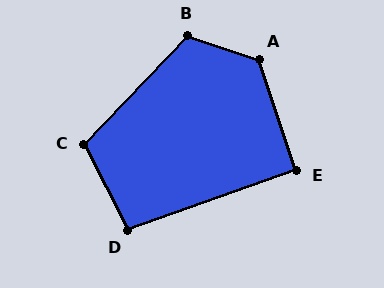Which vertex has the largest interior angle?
A, at approximately 127 degrees.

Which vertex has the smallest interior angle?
E, at approximately 91 degrees.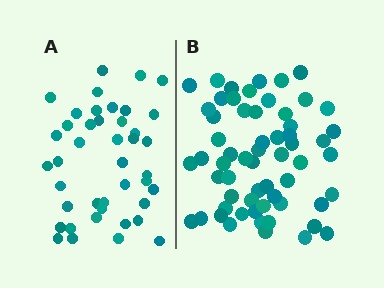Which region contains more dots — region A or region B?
Region B (the right region) has more dots.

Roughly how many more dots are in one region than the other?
Region B has approximately 20 more dots than region A.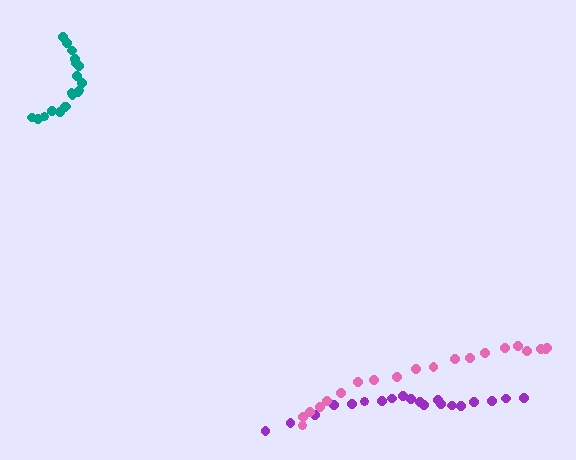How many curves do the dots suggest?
There are 3 distinct paths.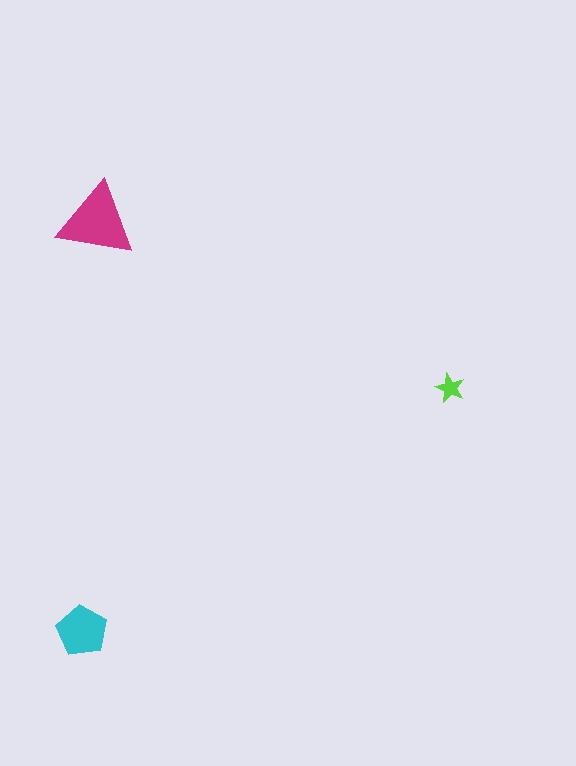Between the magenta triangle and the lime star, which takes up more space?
The magenta triangle.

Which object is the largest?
The magenta triangle.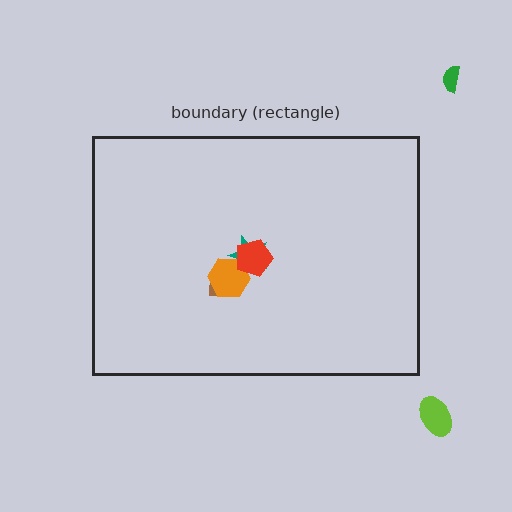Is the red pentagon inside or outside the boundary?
Inside.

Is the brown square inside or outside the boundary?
Inside.